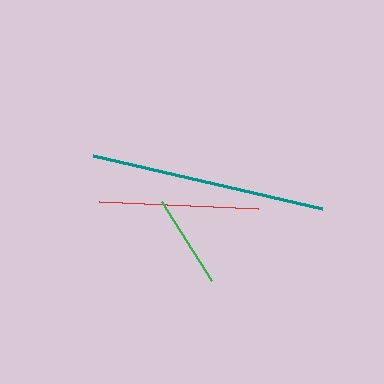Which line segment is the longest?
The teal line is the longest at approximately 235 pixels.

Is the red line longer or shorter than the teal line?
The teal line is longer than the red line.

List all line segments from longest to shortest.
From longest to shortest: teal, red, green.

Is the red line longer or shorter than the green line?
The red line is longer than the green line.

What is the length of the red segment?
The red segment is approximately 159 pixels long.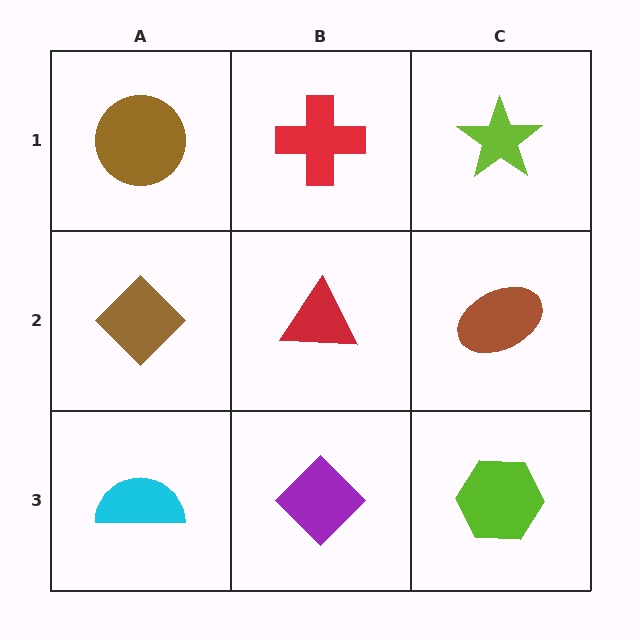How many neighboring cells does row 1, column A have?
2.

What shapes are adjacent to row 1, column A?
A brown diamond (row 2, column A), a red cross (row 1, column B).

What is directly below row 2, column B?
A purple diamond.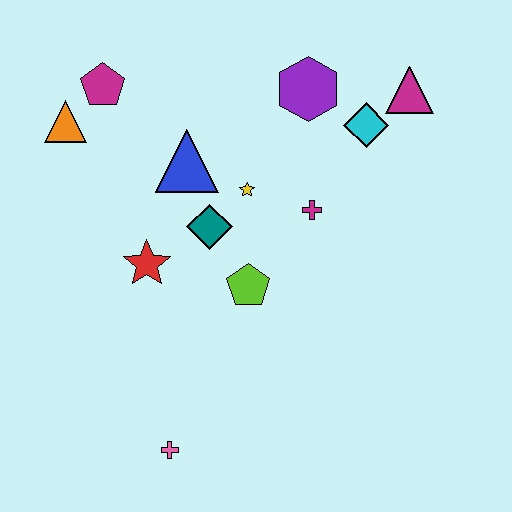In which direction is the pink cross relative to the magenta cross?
The pink cross is below the magenta cross.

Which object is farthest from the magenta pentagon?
The pink cross is farthest from the magenta pentagon.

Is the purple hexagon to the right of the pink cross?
Yes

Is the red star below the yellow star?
Yes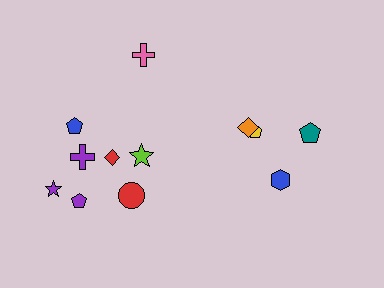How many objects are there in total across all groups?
There are 12 objects.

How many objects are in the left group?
There are 8 objects.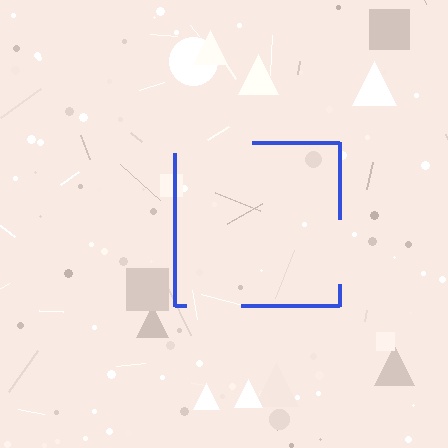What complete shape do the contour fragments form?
The contour fragments form a square.